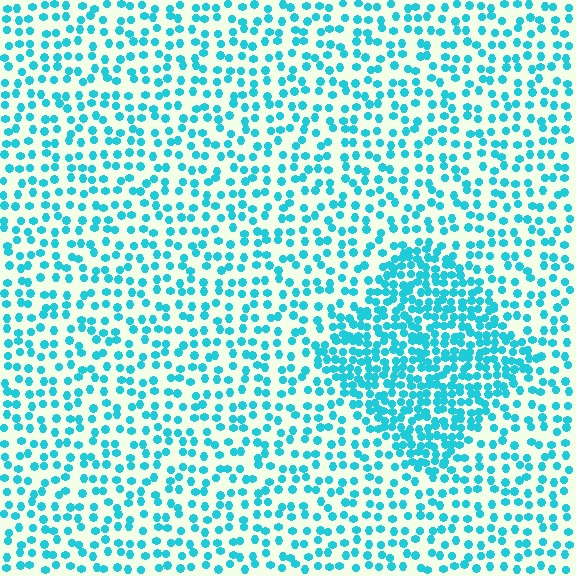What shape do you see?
I see a diamond.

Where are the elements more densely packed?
The elements are more densely packed inside the diamond boundary.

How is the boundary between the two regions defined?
The boundary is defined by a change in element density (approximately 2.2x ratio). All elements are the same color, size, and shape.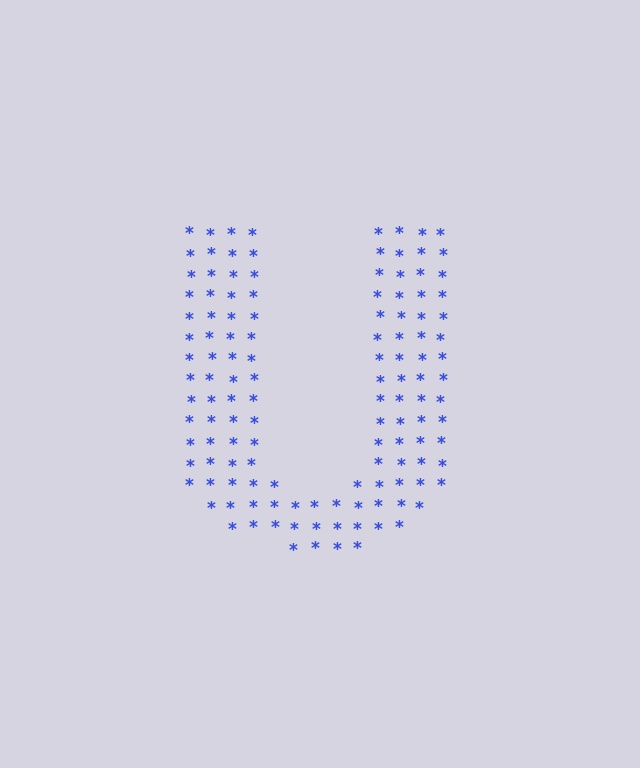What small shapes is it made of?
It is made of small asterisks.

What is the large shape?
The large shape is the letter U.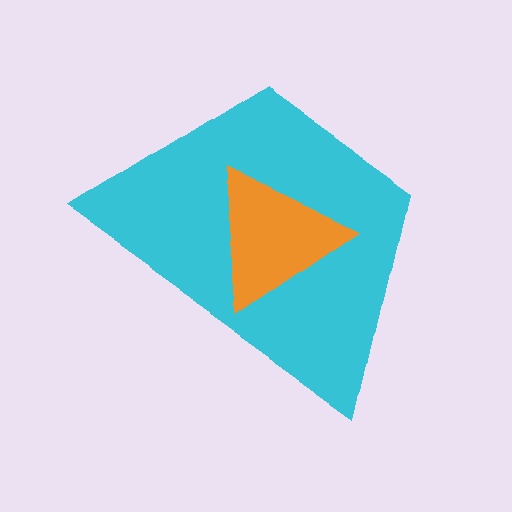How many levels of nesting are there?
2.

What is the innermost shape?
The orange triangle.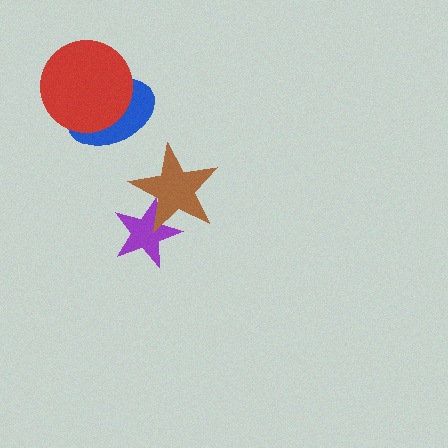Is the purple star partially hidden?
Yes, it is partially covered by another shape.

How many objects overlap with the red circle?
1 object overlaps with the red circle.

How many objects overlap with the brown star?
1 object overlaps with the brown star.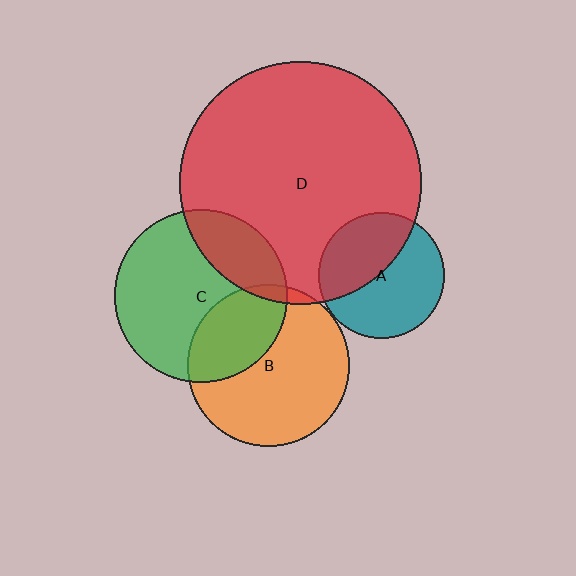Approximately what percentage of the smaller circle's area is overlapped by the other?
Approximately 35%.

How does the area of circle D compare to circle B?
Approximately 2.2 times.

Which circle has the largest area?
Circle D (red).